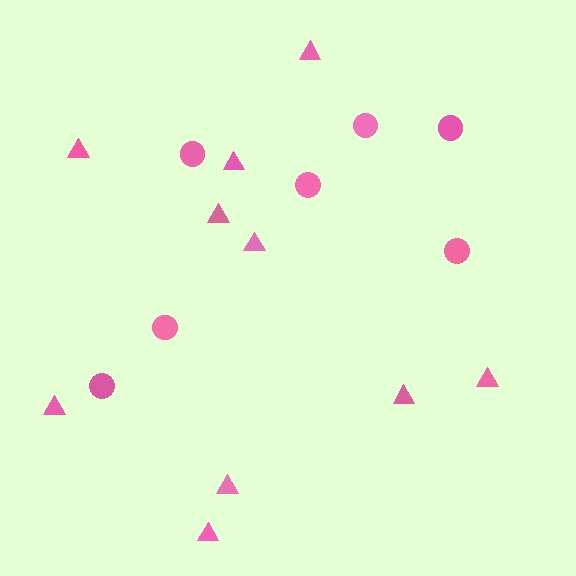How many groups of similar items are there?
There are 2 groups: one group of circles (7) and one group of triangles (10).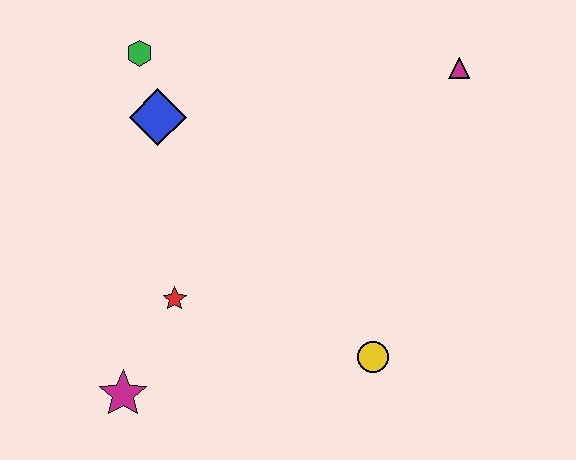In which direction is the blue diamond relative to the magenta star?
The blue diamond is above the magenta star.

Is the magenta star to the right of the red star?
No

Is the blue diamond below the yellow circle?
No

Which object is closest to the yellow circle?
The red star is closest to the yellow circle.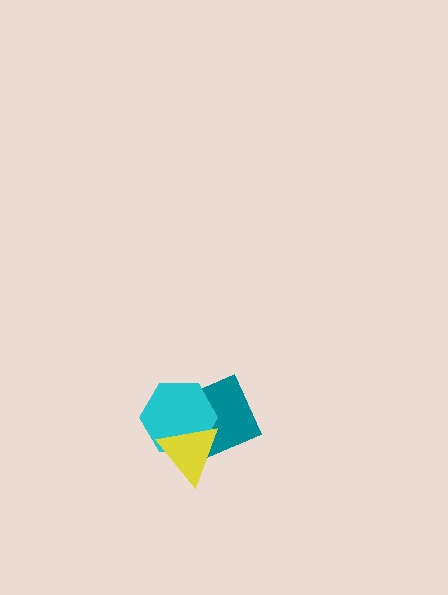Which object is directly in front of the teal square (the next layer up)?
The cyan hexagon is directly in front of the teal square.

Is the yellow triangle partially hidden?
No, no other shape covers it.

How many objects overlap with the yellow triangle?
2 objects overlap with the yellow triangle.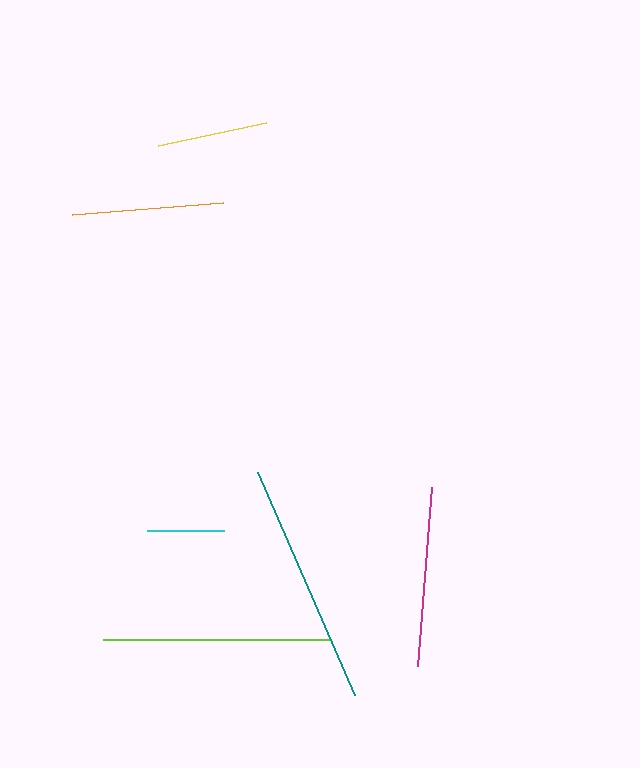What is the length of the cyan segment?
The cyan segment is approximately 77 pixels long.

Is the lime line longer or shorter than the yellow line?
The lime line is longer than the yellow line.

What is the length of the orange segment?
The orange segment is approximately 151 pixels long.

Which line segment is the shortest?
The cyan line is the shortest at approximately 77 pixels.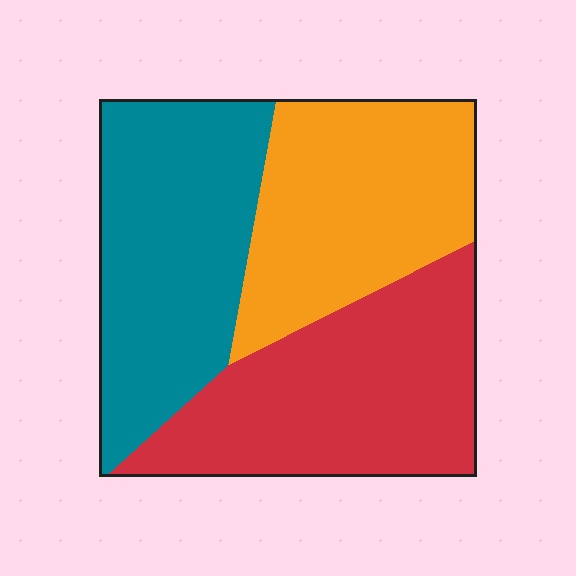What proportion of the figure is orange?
Orange covers 31% of the figure.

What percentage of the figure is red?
Red covers 35% of the figure.